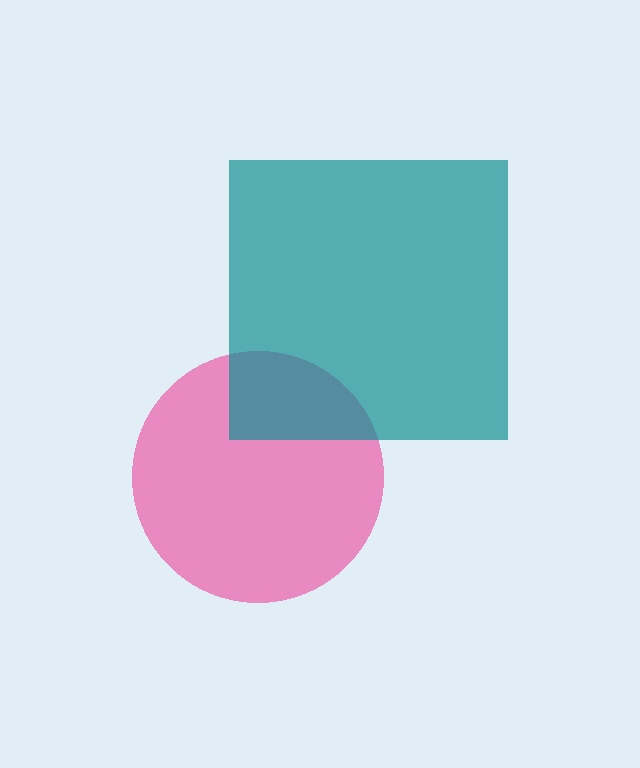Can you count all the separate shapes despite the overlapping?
Yes, there are 2 separate shapes.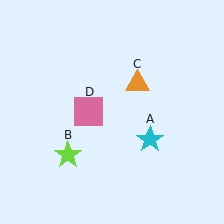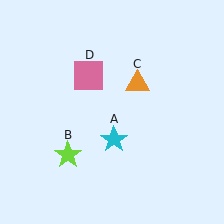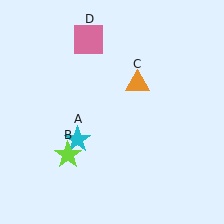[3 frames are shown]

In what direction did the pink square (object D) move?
The pink square (object D) moved up.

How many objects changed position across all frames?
2 objects changed position: cyan star (object A), pink square (object D).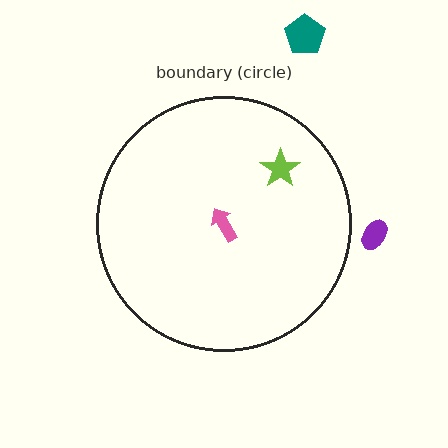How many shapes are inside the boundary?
2 inside, 2 outside.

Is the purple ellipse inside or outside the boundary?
Outside.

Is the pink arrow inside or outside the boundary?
Inside.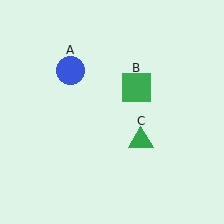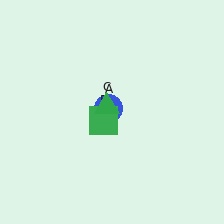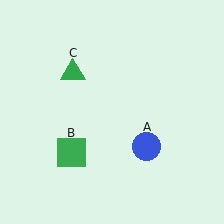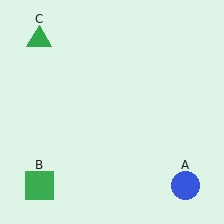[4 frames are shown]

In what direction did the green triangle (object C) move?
The green triangle (object C) moved up and to the left.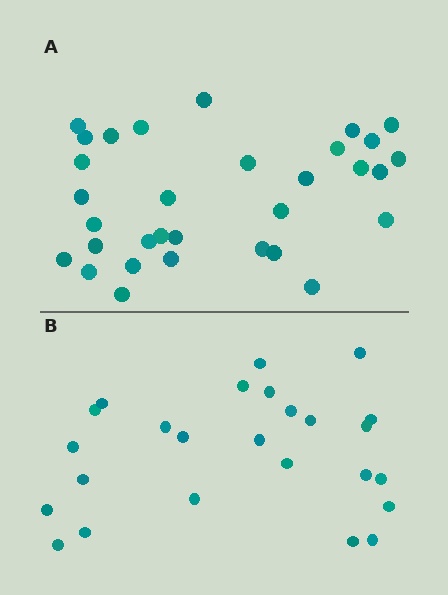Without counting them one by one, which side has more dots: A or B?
Region A (the top region) has more dots.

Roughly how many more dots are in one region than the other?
Region A has roughly 8 or so more dots than region B.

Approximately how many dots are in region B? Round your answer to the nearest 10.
About 20 dots. (The exact count is 25, which rounds to 20.)